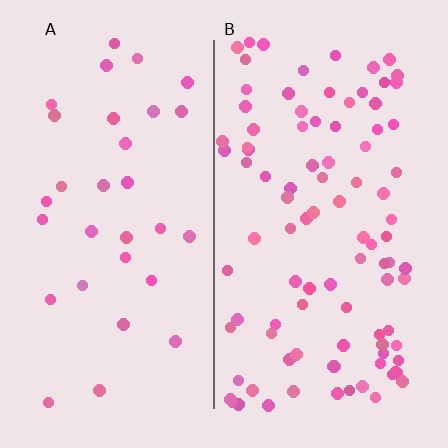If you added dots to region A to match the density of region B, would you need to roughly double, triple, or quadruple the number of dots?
Approximately triple.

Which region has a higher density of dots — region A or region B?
B (the right).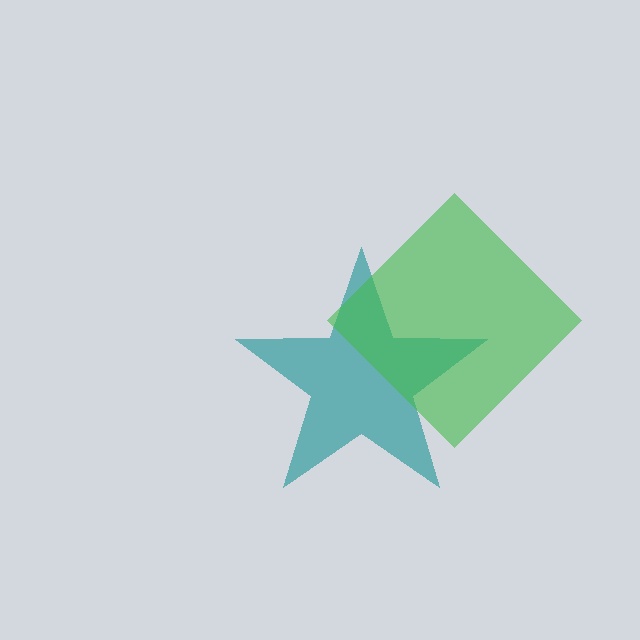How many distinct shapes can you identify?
There are 2 distinct shapes: a teal star, a green diamond.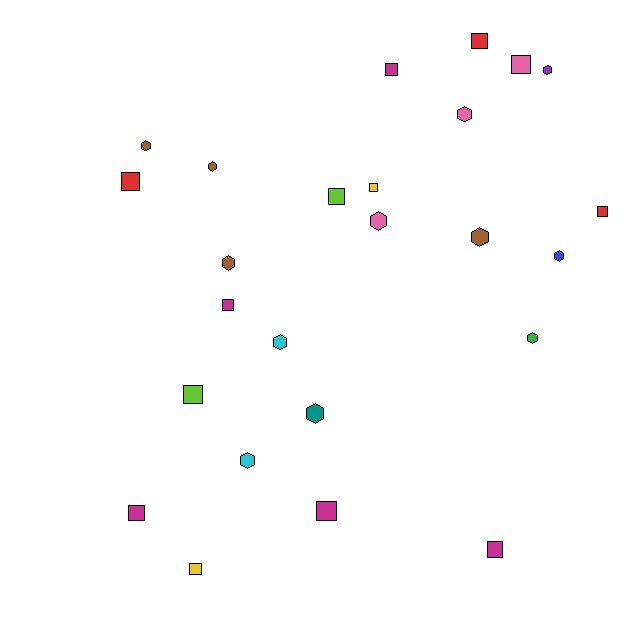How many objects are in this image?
There are 25 objects.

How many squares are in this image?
There are 13 squares.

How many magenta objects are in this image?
There are 5 magenta objects.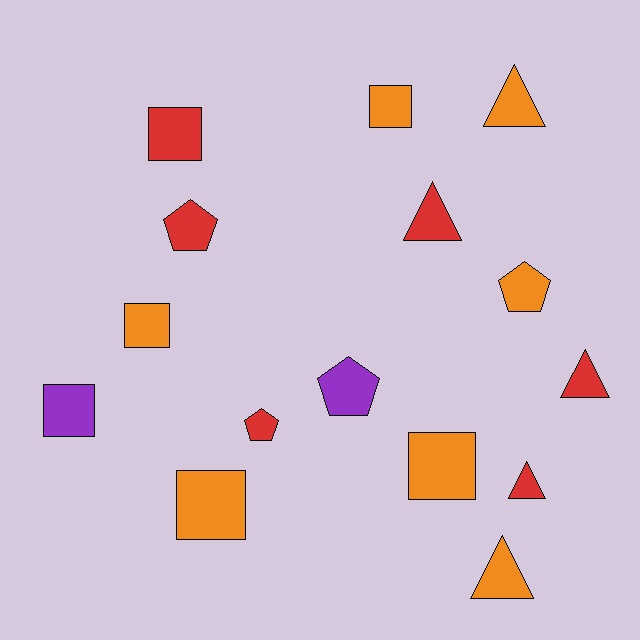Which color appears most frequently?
Orange, with 7 objects.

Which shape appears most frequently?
Square, with 6 objects.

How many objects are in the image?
There are 15 objects.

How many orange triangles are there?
There are 2 orange triangles.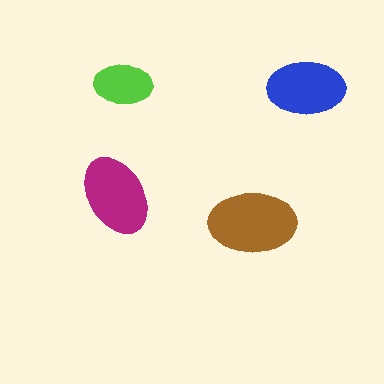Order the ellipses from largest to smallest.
the brown one, the magenta one, the blue one, the lime one.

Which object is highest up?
The lime ellipse is topmost.